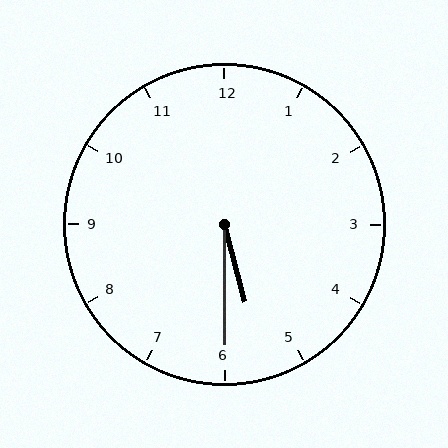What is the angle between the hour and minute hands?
Approximately 15 degrees.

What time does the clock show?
5:30.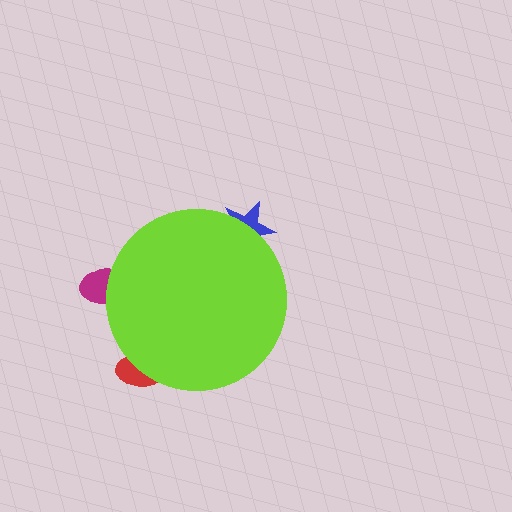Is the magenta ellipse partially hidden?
Yes, the magenta ellipse is partially hidden behind the lime circle.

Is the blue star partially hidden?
Yes, the blue star is partially hidden behind the lime circle.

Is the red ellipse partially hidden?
Yes, the red ellipse is partially hidden behind the lime circle.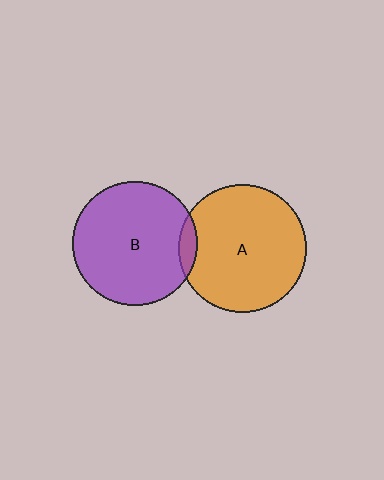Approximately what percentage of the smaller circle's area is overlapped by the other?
Approximately 5%.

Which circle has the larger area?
Circle A (orange).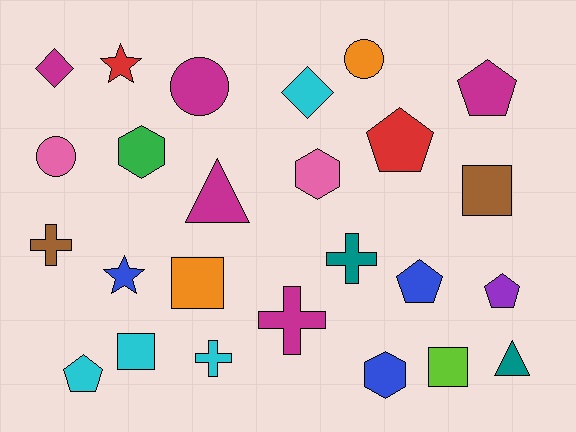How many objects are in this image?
There are 25 objects.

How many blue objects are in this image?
There are 3 blue objects.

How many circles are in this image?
There are 3 circles.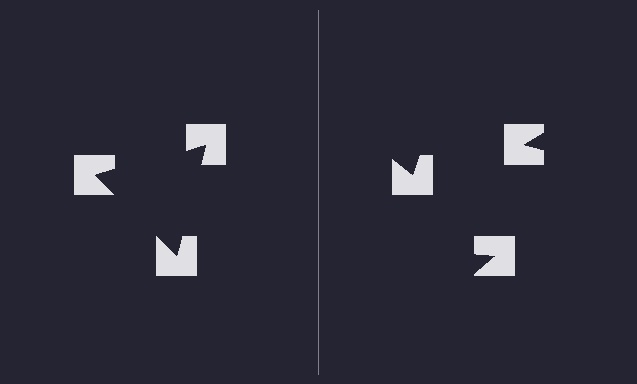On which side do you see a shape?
An illusory triangle appears on the left side. On the right side the wedge cuts are rotated, so no coherent shape forms.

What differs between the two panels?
The notched squares are positioned identically on both sides; only the wedge orientations differ. On the left they align to a triangle; on the right they are misaligned.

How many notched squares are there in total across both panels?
6 — 3 on each side.